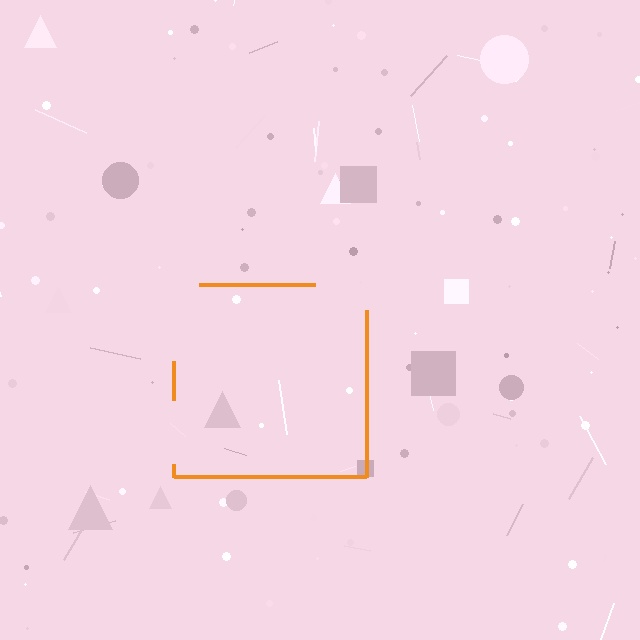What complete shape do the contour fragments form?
The contour fragments form a square.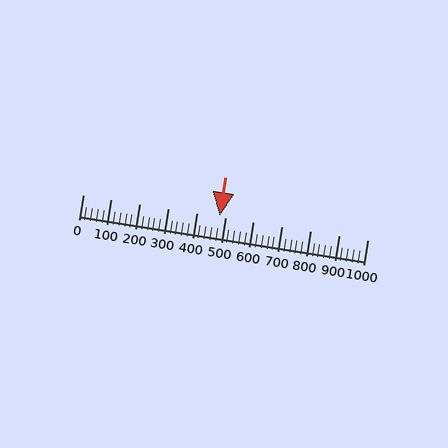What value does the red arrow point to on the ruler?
The red arrow points to approximately 480.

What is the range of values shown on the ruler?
The ruler shows values from 0 to 1000.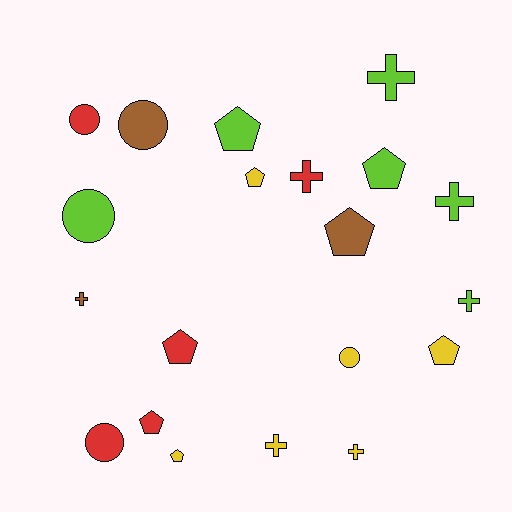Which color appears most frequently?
Yellow, with 6 objects.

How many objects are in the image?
There are 20 objects.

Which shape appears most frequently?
Pentagon, with 8 objects.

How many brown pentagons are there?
There is 1 brown pentagon.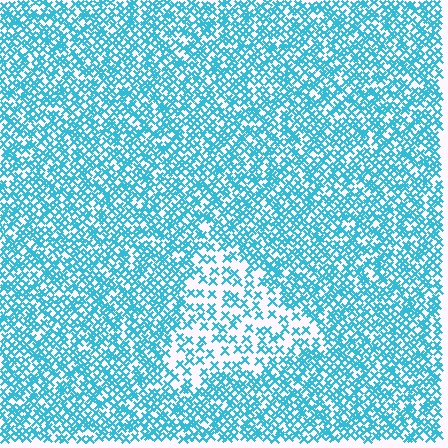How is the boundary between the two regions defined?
The boundary is defined by a change in element density (approximately 2.2x ratio). All elements are the same color, size, and shape.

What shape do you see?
I see a triangle.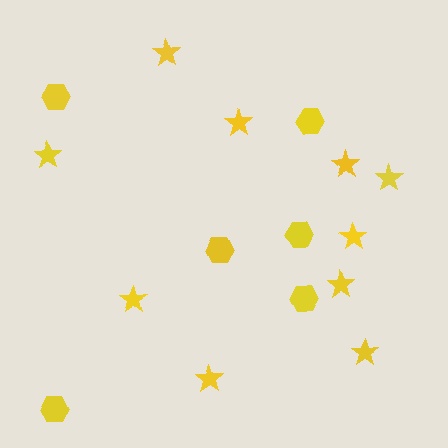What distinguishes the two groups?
There are 2 groups: one group of stars (10) and one group of hexagons (6).